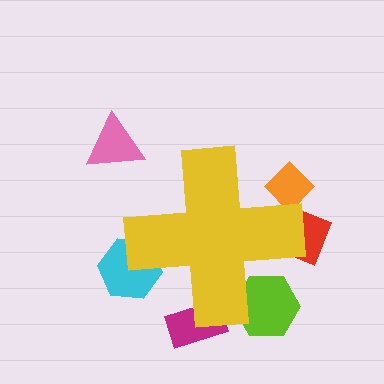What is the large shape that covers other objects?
A yellow cross.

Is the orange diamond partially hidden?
Yes, the orange diamond is partially hidden behind the yellow cross.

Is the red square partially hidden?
Yes, the red square is partially hidden behind the yellow cross.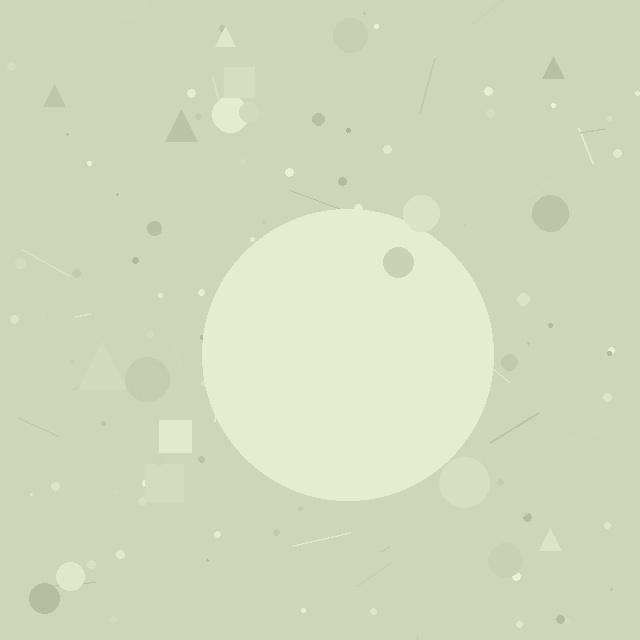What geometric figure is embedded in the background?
A circle is embedded in the background.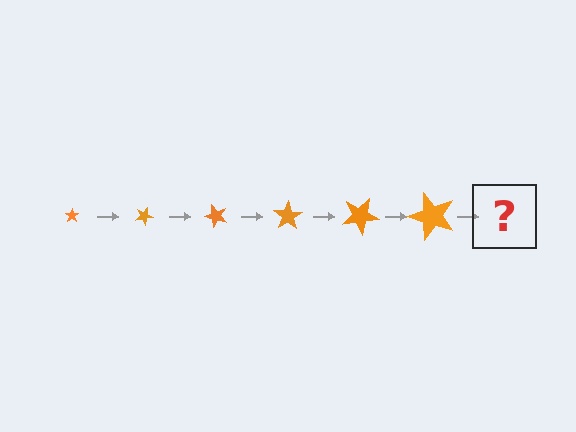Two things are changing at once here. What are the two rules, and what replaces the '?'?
The two rules are that the star grows larger each step and it rotates 25 degrees each step. The '?' should be a star, larger than the previous one and rotated 150 degrees from the start.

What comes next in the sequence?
The next element should be a star, larger than the previous one and rotated 150 degrees from the start.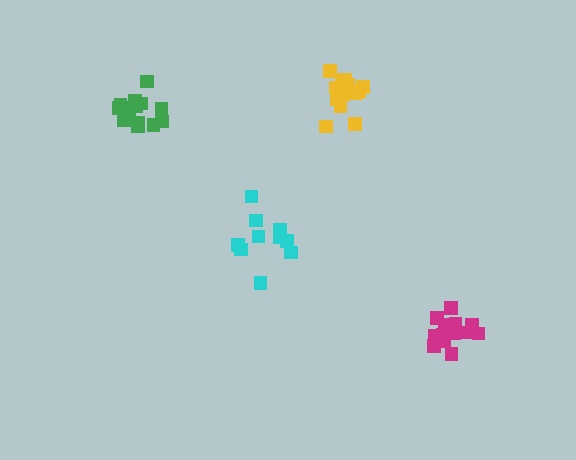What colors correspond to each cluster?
The clusters are colored: magenta, green, cyan, yellow.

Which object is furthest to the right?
The magenta cluster is rightmost.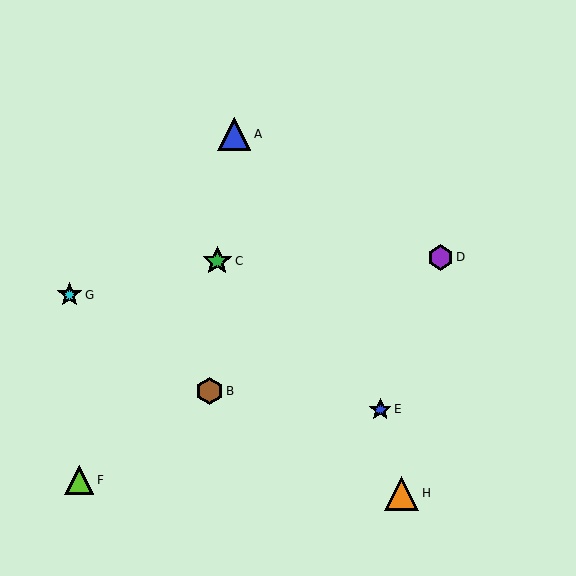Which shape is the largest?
The orange triangle (labeled H) is the largest.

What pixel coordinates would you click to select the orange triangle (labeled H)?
Click at (402, 493) to select the orange triangle H.